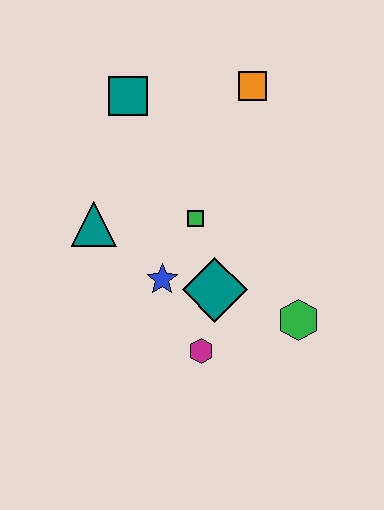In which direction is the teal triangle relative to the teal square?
The teal triangle is below the teal square.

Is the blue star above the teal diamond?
Yes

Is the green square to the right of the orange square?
No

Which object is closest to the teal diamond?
The blue star is closest to the teal diamond.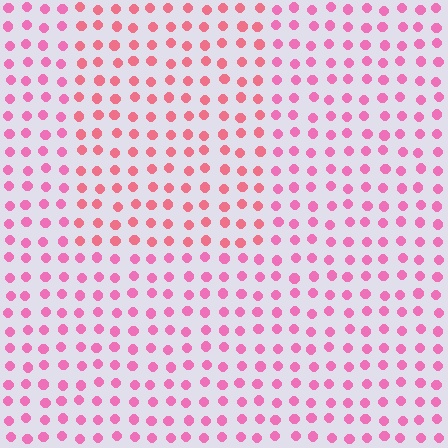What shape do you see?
I see a rectangle.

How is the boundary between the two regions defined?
The boundary is defined purely by a slight shift in hue (about 22 degrees). Spacing, size, and orientation are identical on both sides.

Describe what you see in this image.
The image is filled with small pink elements in a uniform arrangement. A rectangle-shaped region is visible where the elements are tinted to a slightly different hue, forming a subtle color boundary.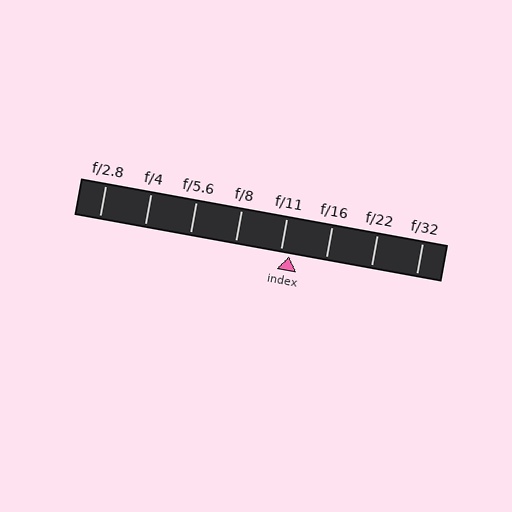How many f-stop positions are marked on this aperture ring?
There are 8 f-stop positions marked.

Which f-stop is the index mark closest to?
The index mark is closest to f/11.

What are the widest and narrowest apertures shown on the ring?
The widest aperture shown is f/2.8 and the narrowest is f/32.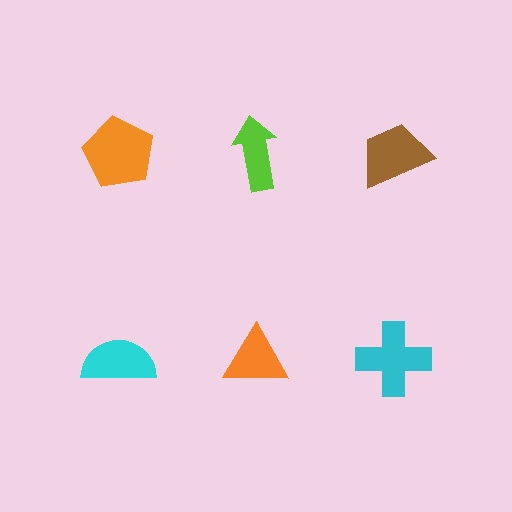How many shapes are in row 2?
3 shapes.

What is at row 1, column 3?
A brown trapezoid.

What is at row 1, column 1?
An orange pentagon.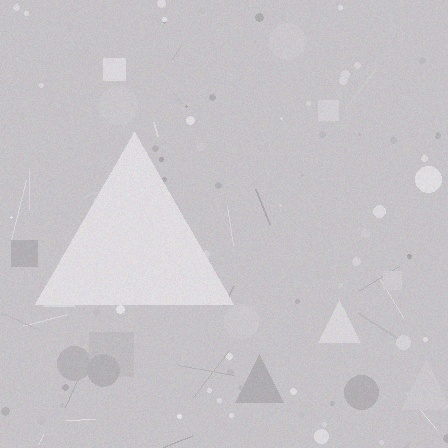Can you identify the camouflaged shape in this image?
The camouflaged shape is a triangle.